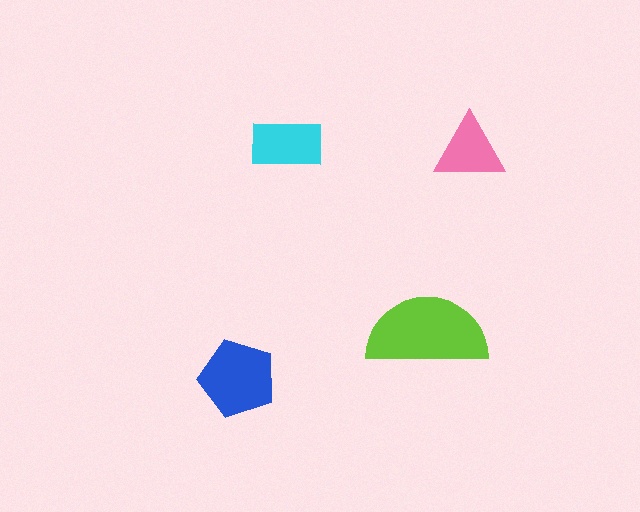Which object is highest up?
The cyan rectangle is topmost.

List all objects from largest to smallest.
The lime semicircle, the blue pentagon, the cyan rectangle, the pink triangle.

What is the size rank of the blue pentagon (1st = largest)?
2nd.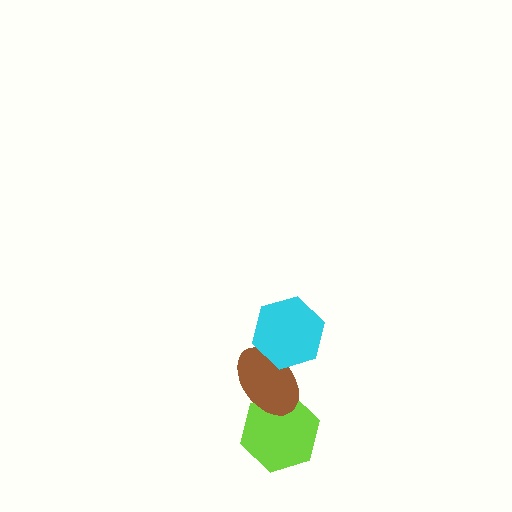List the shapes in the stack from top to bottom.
From top to bottom: the cyan hexagon, the brown ellipse, the lime hexagon.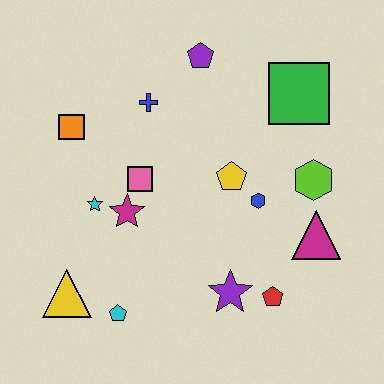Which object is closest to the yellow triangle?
The cyan pentagon is closest to the yellow triangle.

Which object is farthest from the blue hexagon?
The yellow triangle is farthest from the blue hexagon.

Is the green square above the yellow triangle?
Yes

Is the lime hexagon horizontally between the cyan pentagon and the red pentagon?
No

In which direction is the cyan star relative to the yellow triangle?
The cyan star is above the yellow triangle.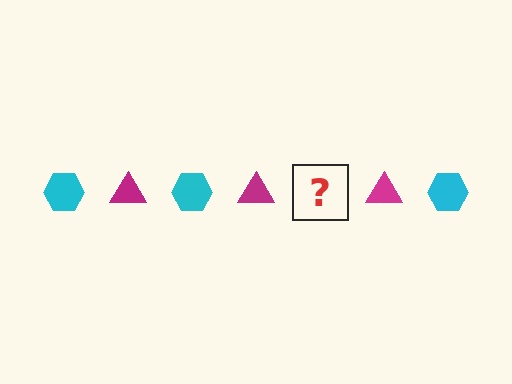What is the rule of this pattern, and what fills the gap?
The rule is that the pattern alternates between cyan hexagon and magenta triangle. The gap should be filled with a cyan hexagon.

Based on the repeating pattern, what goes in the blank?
The blank should be a cyan hexagon.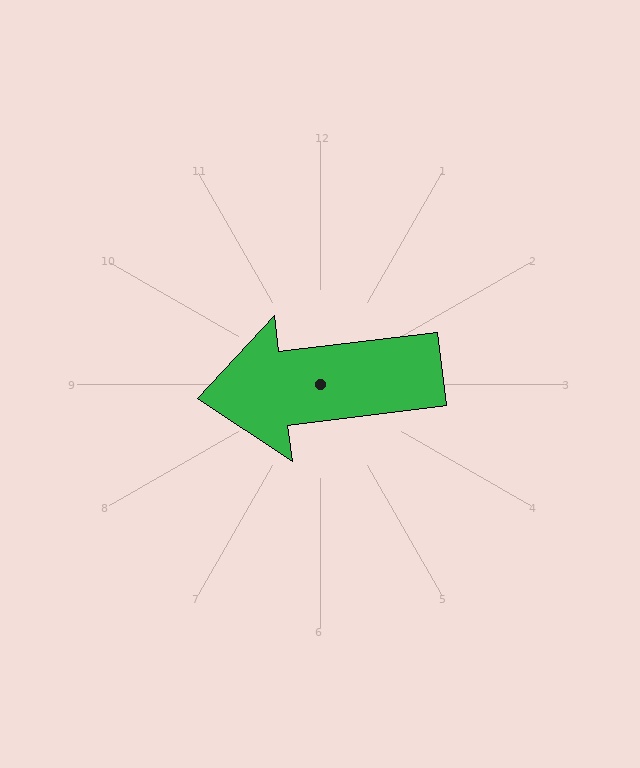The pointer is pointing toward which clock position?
Roughly 9 o'clock.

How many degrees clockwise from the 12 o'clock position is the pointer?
Approximately 263 degrees.